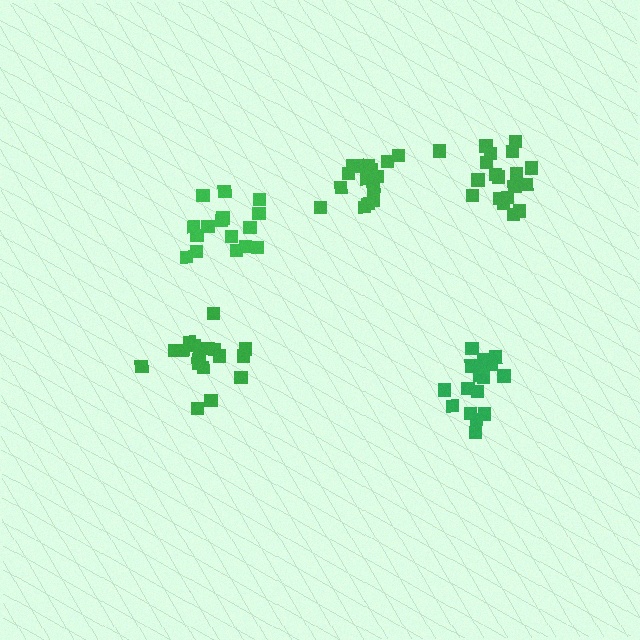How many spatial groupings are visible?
There are 5 spatial groupings.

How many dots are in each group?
Group 1: 19 dots, Group 2: 19 dots, Group 3: 18 dots, Group 4: 16 dots, Group 5: 17 dots (89 total).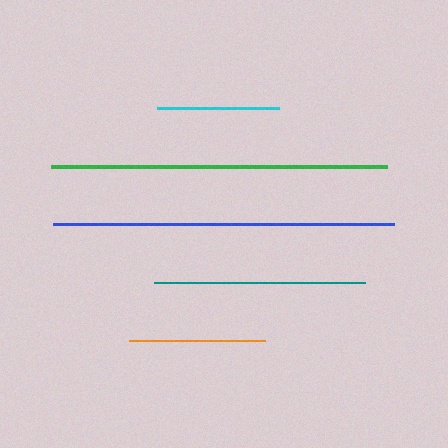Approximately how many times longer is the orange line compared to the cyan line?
The orange line is approximately 1.1 times the length of the cyan line.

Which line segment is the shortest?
The cyan line is the shortest at approximately 121 pixels.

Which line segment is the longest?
The blue line is the longest at approximately 341 pixels.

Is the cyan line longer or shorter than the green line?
The green line is longer than the cyan line.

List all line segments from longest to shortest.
From longest to shortest: blue, green, teal, orange, cyan.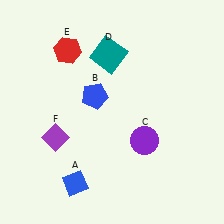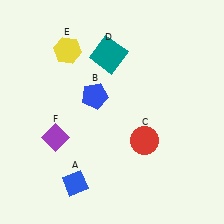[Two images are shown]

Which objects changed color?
C changed from purple to red. E changed from red to yellow.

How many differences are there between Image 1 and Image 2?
There are 2 differences between the two images.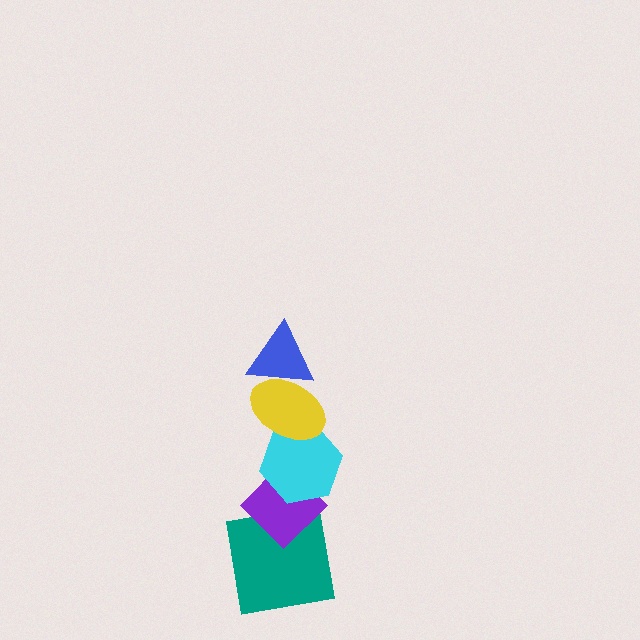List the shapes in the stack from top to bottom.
From top to bottom: the blue triangle, the yellow ellipse, the cyan hexagon, the purple diamond, the teal square.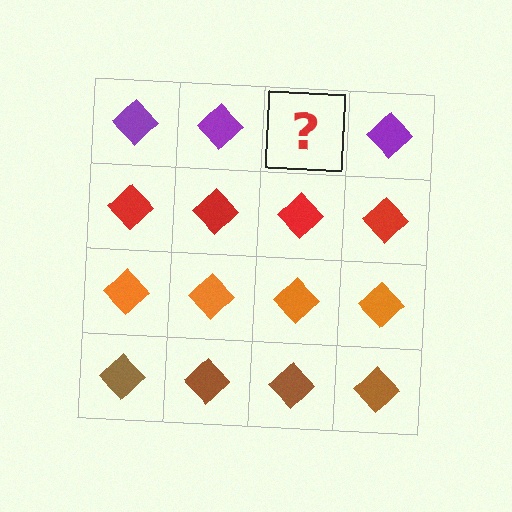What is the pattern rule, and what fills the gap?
The rule is that each row has a consistent color. The gap should be filled with a purple diamond.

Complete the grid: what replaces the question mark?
The question mark should be replaced with a purple diamond.